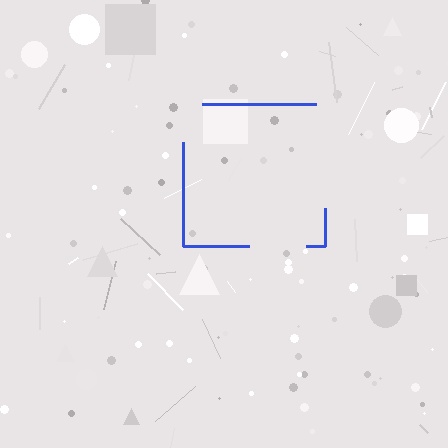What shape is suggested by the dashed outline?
The dashed outline suggests a square.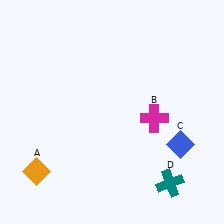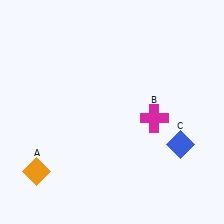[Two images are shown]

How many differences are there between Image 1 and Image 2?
There is 1 difference between the two images.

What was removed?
The teal cross (D) was removed in Image 2.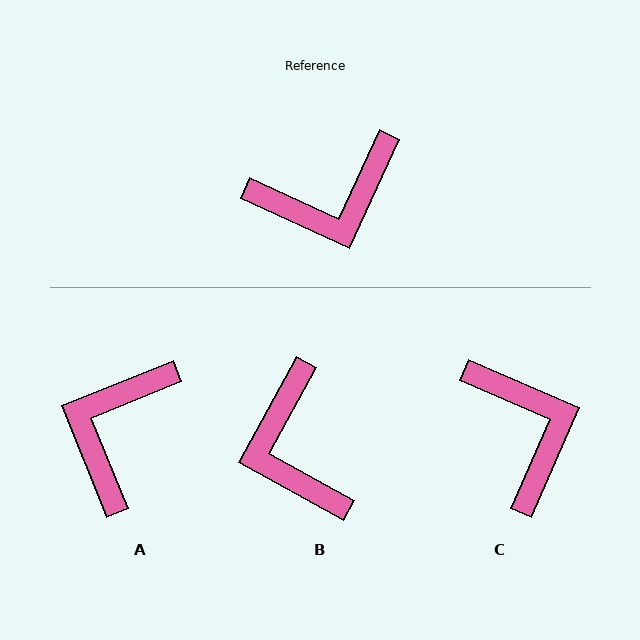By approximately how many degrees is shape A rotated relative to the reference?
Approximately 133 degrees clockwise.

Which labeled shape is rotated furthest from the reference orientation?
A, about 133 degrees away.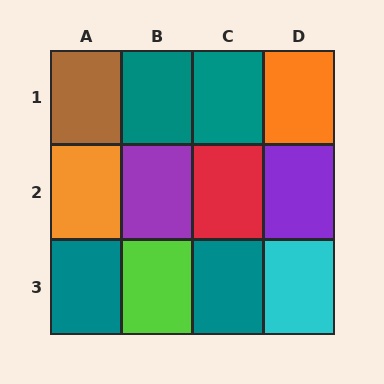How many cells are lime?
1 cell is lime.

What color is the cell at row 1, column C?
Teal.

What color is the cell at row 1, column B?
Teal.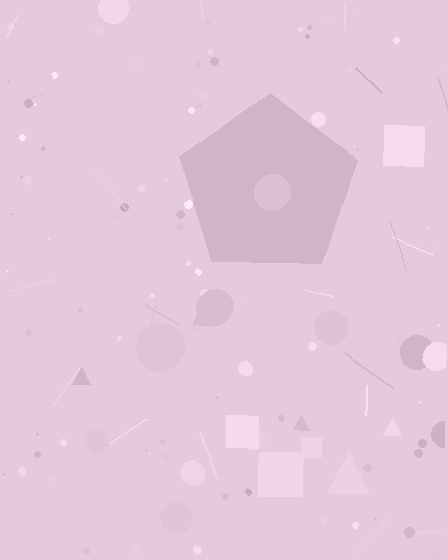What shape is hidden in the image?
A pentagon is hidden in the image.